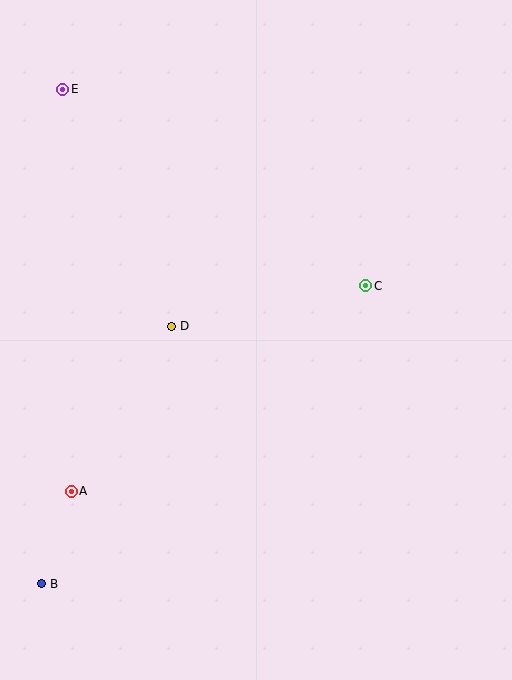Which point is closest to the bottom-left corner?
Point B is closest to the bottom-left corner.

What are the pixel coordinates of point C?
Point C is at (366, 286).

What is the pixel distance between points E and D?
The distance between E and D is 261 pixels.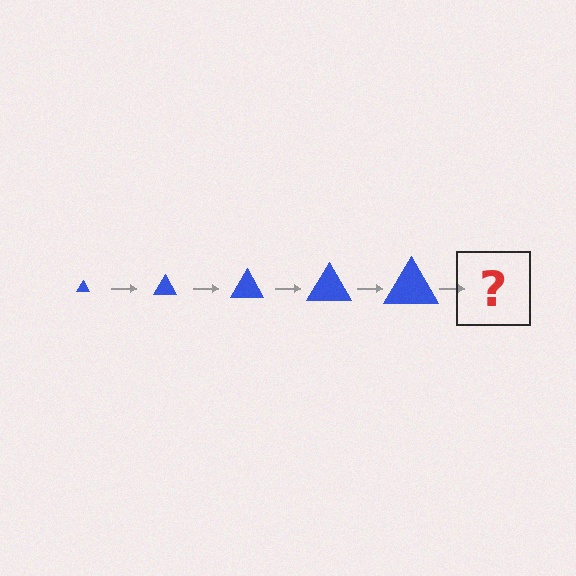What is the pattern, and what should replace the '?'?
The pattern is that the triangle gets progressively larger each step. The '?' should be a blue triangle, larger than the previous one.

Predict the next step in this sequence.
The next step is a blue triangle, larger than the previous one.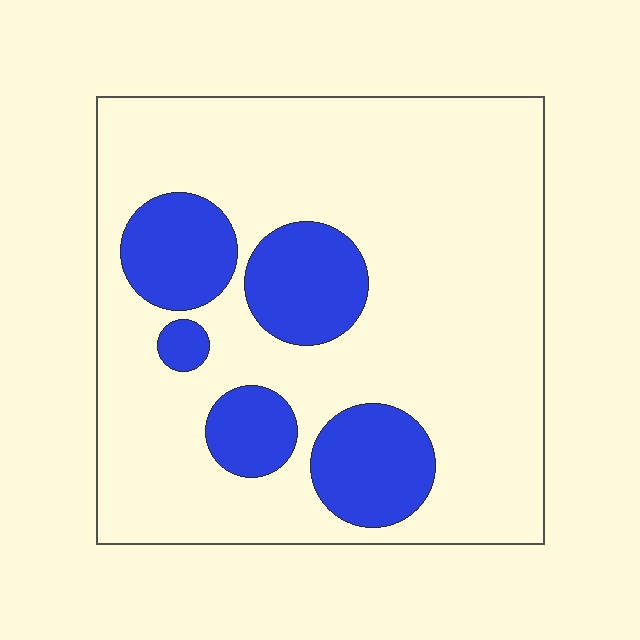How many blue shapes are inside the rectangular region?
5.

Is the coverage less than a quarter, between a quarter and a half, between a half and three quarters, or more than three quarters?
Less than a quarter.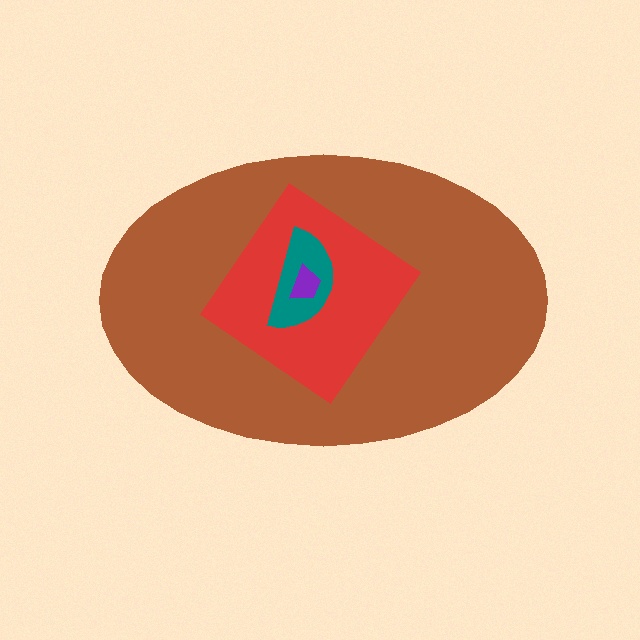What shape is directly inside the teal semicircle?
The purple trapezoid.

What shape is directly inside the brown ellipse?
The red diamond.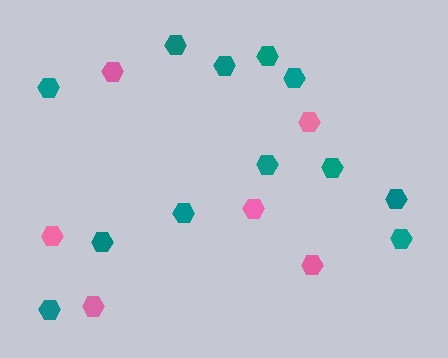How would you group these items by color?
There are 2 groups: one group of pink hexagons (6) and one group of teal hexagons (12).